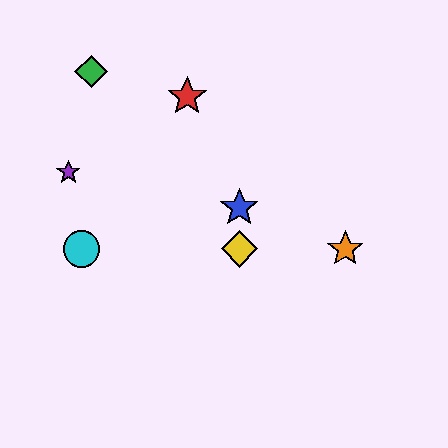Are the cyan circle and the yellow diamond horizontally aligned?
Yes, both are at y≈249.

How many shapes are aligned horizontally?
3 shapes (the yellow diamond, the orange star, the cyan circle) are aligned horizontally.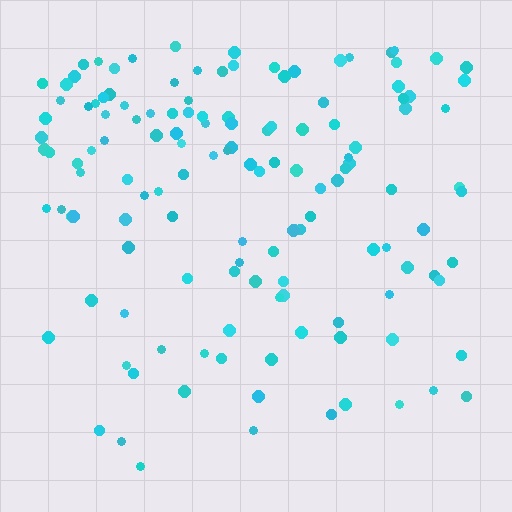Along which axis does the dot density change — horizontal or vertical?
Vertical.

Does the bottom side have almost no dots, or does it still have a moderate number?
Still a moderate number, just noticeably fewer than the top.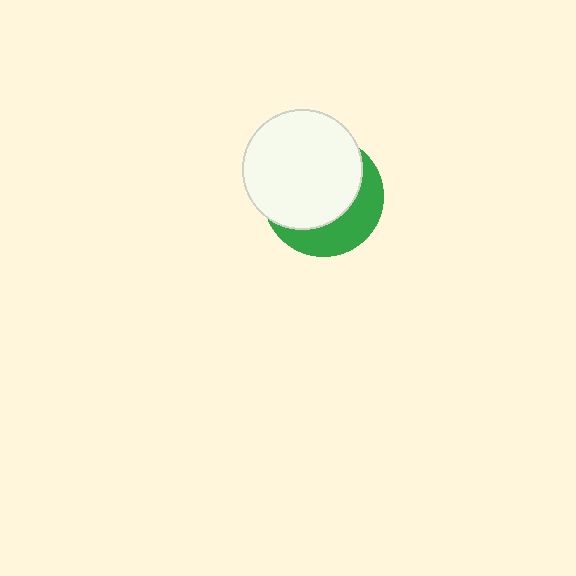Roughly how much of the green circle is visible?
A small part of it is visible (roughly 35%).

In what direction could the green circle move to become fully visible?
The green circle could move toward the lower-right. That would shift it out from behind the white circle entirely.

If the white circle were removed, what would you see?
You would see the complete green circle.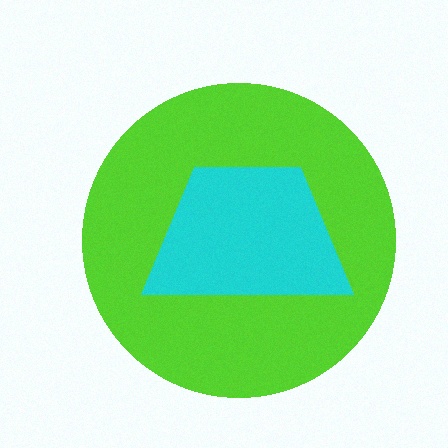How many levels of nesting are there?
2.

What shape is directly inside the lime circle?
The cyan trapezoid.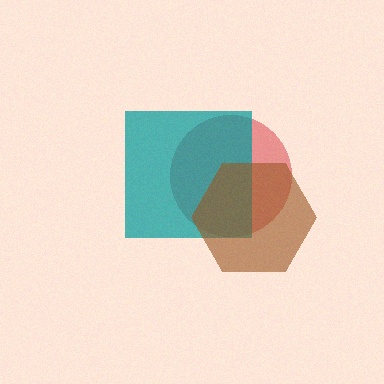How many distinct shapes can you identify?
There are 3 distinct shapes: a red circle, a teal square, a brown hexagon.